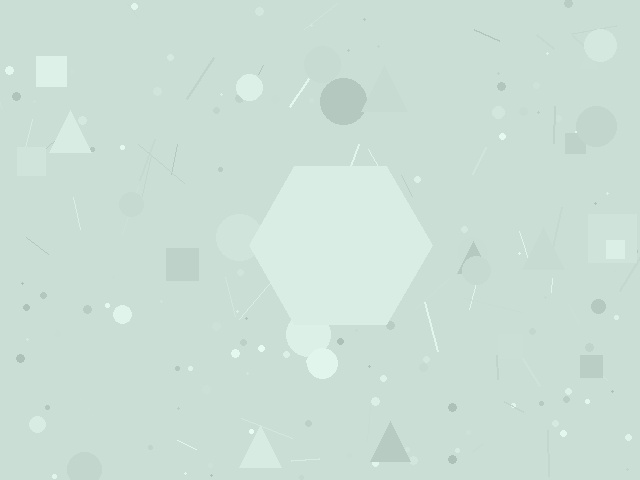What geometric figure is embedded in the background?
A hexagon is embedded in the background.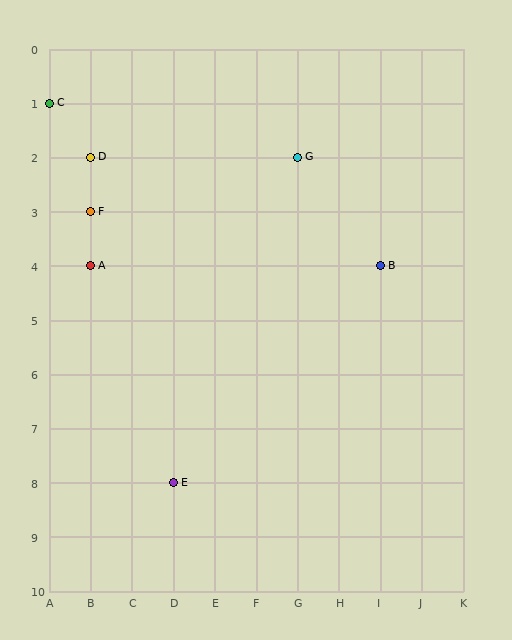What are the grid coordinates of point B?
Point B is at grid coordinates (I, 4).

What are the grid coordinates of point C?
Point C is at grid coordinates (A, 1).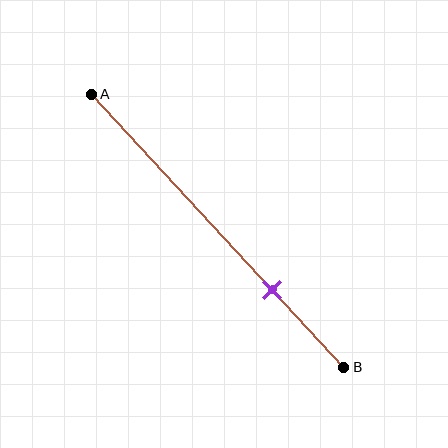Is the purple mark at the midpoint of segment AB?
No, the mark is at about 70% from A, not at the 50% midpoint.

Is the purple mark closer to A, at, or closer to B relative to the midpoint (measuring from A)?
The purple mark is closer to point B than the midpoint of segment AB.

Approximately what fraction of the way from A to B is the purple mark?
The purple mark is approximately 70% of the way from A to B.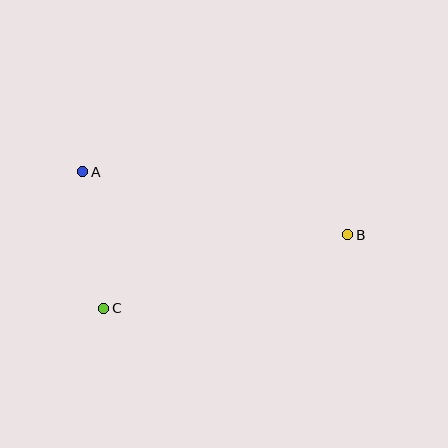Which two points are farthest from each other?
Points A and B are farthest from each other.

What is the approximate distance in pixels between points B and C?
The distance between B and C is approximately 255 pixels.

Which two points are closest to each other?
Points A and C are closest to each other.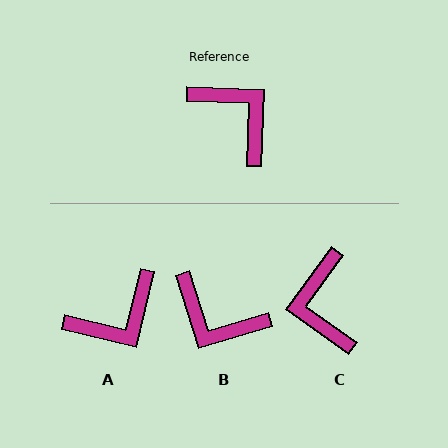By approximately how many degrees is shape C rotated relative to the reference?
Approximately 147 degrees counter-clockwise.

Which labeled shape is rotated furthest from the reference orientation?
B, about 161 degrees away.